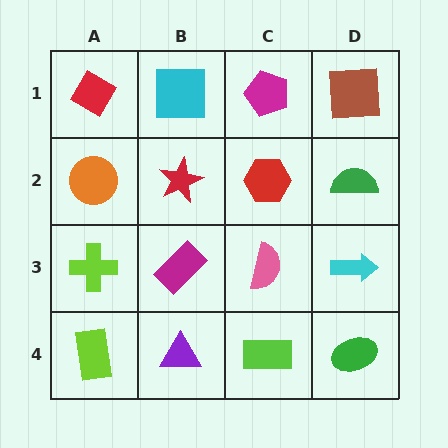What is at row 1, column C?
A magenta pentagon.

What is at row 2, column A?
An orange circle.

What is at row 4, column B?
A purple triangle.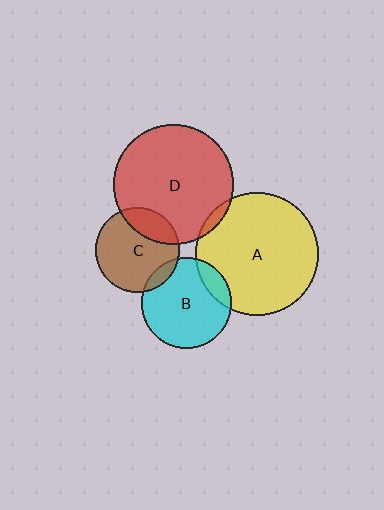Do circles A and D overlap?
Yes.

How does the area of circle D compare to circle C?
Approximately 2.0 times.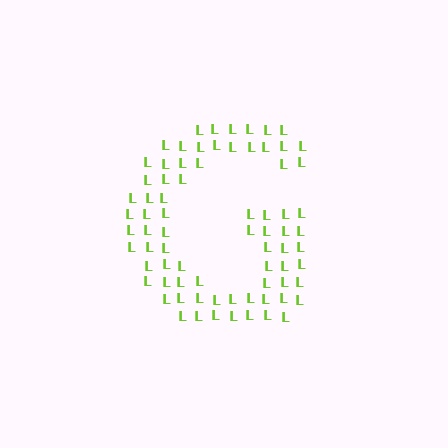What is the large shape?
The large shape is the letter G.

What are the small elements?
The small elements are letter L's.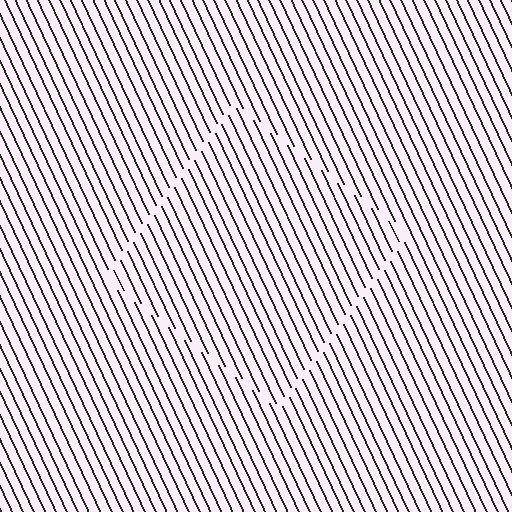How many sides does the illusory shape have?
4 sides — the line-ends trace a square.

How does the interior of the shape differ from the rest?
The interior of the shape contains the same grating, shifted by half a period — the contour is defined by the phase discontinuity where line-ends from the inner and outer gratings abut.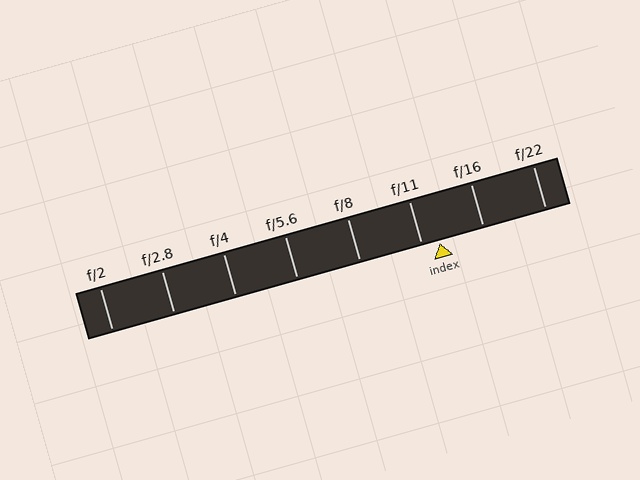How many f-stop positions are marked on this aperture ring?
There are 8 f-stop positions marked.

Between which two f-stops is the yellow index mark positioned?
The index mark is between f/11 and f/16.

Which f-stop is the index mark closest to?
The index mark is closest to f/11.